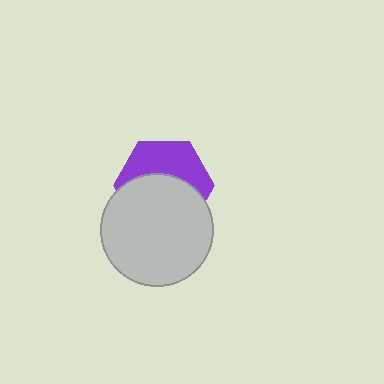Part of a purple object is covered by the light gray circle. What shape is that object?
It is a hexagon.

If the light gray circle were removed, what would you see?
You would see the complete purple hexagon.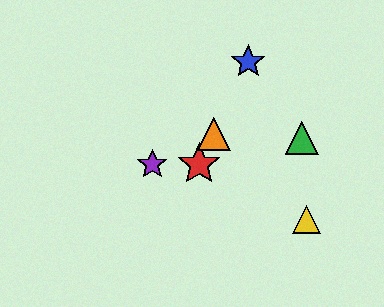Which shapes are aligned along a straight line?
The red star, the blue star, the orange triangle are aligned along a straight line.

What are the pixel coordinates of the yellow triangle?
The yellow triangle is at (307, 220).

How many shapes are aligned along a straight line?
3 shapes (the red star, the blue star, the orange triangle) are aligned along a straight line.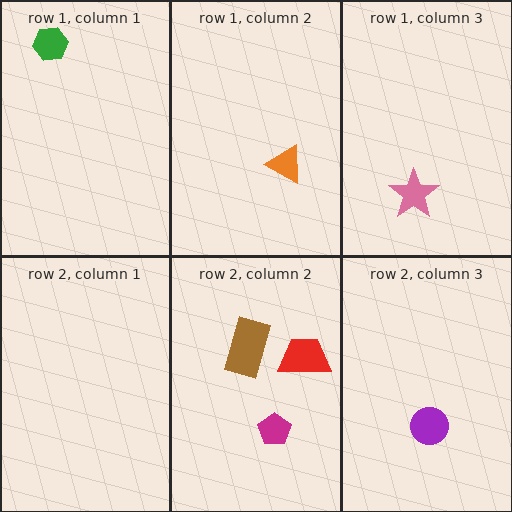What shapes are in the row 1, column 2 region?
The orange triangle.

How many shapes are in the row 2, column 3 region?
1.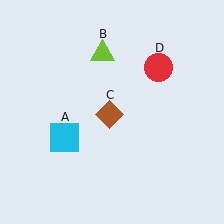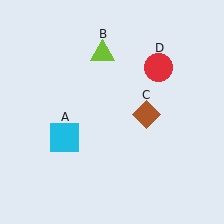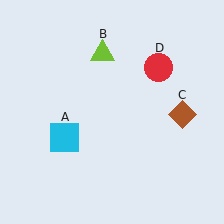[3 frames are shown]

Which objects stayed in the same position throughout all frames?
Cyan square (object A) and lime triangle (object B) and red circle (object D) remained stationary.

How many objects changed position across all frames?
1 object changed position: brown diamond (object C).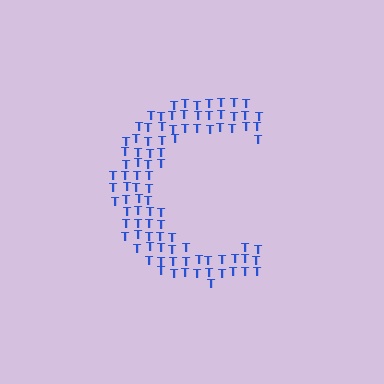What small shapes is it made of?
It is made of small letter T's.